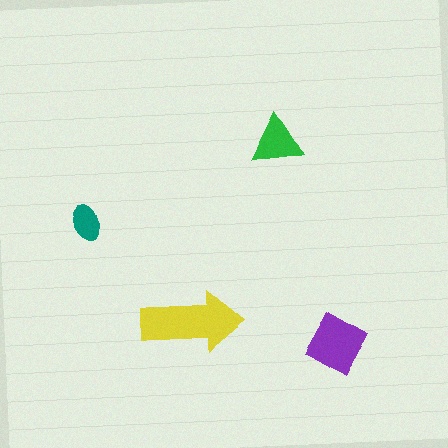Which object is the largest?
The yellow arrow.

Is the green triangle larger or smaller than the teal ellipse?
Larger.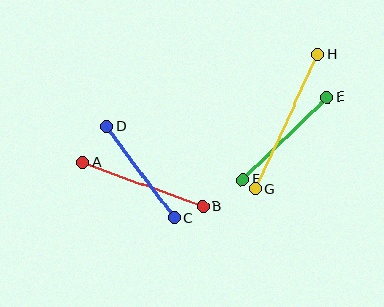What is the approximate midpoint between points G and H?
The midpoint is at approximately (287, 121) pixels.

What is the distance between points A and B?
The distance is approximately 128 pixels.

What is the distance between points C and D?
The distance is approximately 114 pixels.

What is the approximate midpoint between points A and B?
The midpoint is at approximately (143, 184) pixels.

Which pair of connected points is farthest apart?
Points G and H are farthest apart.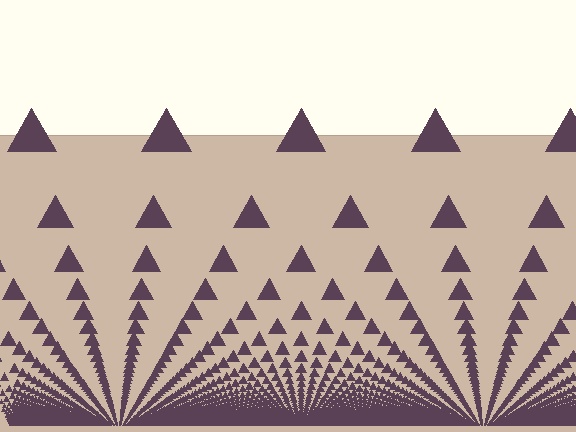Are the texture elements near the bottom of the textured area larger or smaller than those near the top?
Smaller. The gradient is inverted — elements near the bottom are smaller and denser.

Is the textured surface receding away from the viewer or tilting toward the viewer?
The surface appears to tilt toward the viewer. Texture elements get larger and sparser toward the top.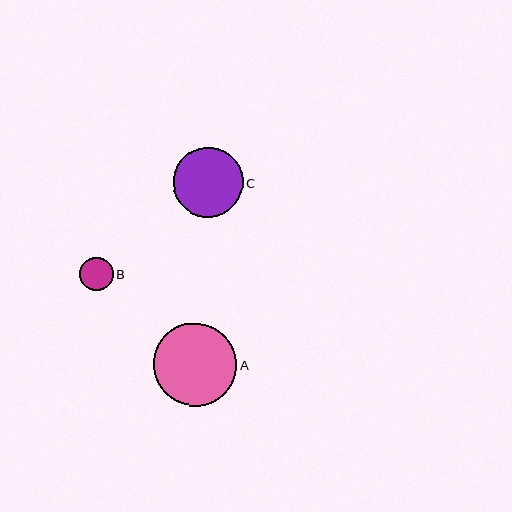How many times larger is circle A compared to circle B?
Circle A is approximately 2.5 times the size of circle B.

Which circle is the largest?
Circle A is the largest with a size of approximately 83 pixels.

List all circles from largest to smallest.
From largest to smallest: A, C, B.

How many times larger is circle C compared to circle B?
Circle C is approximately 2.1 times the size of circle B.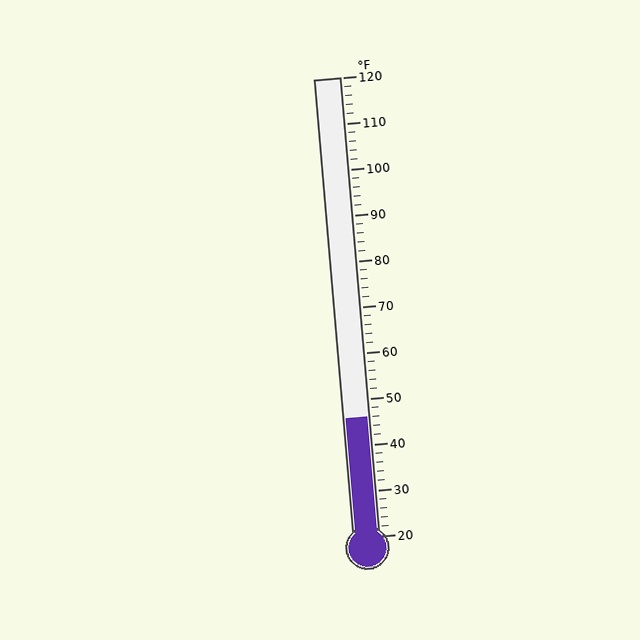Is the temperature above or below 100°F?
The temperature is below 100°F.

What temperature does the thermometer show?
The thermometer shows approximately 46°F.